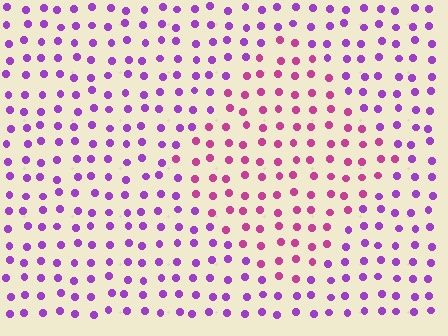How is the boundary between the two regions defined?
The boundary is defined purely by a slight shift in hue (about 38 degrees). Spacing, size, and orientation are identical on both sides.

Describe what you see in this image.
The image is filled with small purple elements in a uniform arrangement. A diamond-shaped region is visible where the elements are tinted to a slightly different hue, forming a subtle color boundary.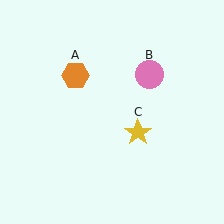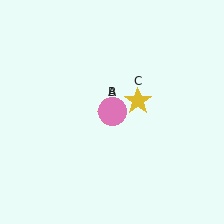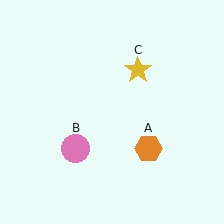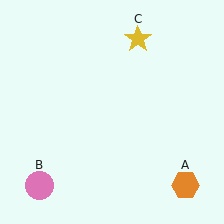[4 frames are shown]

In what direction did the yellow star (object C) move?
The yellow star (object C) moved up.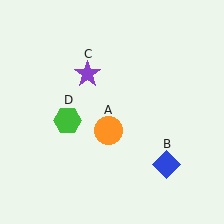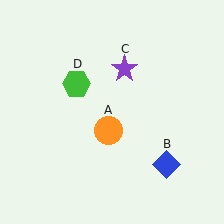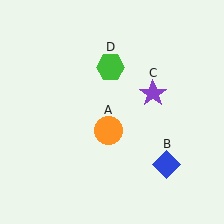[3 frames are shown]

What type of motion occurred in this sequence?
The purple star (object C), green hexagon (object D) rotated clockwise around the center of the scene.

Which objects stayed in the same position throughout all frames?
Orange circle (object A) and blue diamond (object B) remained stationary.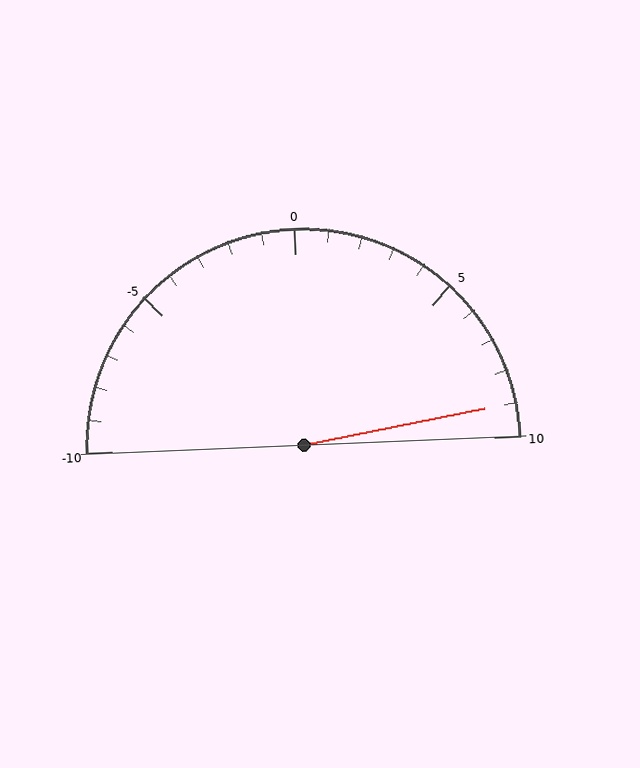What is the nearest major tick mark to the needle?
The nearest major tick mark is 10.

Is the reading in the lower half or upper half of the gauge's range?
The reading is in the upper half of the range (-10 to 10).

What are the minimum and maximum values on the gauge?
The gauge ranges from -10 to 10.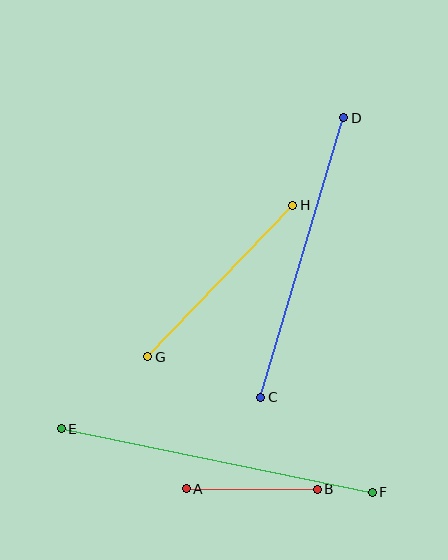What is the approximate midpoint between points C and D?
The midpoint is at approximately (302, 257) pixels.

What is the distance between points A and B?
The distance is approximately 131 pixels.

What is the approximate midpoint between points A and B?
The midpoint is at approximately (252, 489) pixels.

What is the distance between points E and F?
The distance is approximately 317 pixels.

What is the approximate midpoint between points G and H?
The midpoint is at approximately (220, 281) pixels.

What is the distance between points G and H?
The distance is approximately 210 pixels.